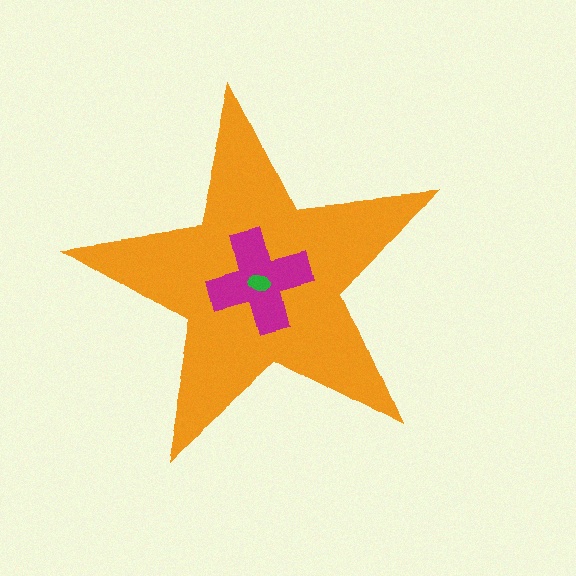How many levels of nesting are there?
3.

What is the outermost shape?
The orange star.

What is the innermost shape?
The green ellipse.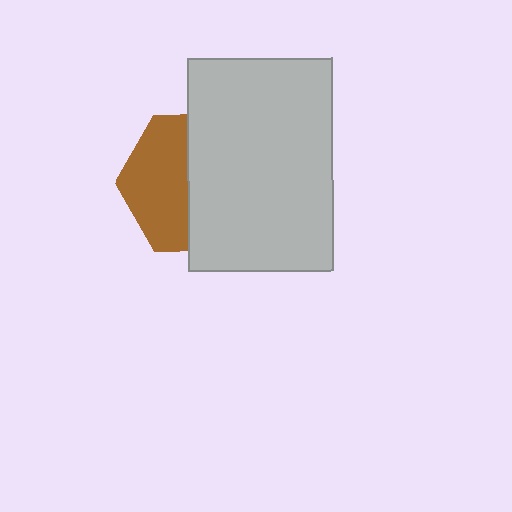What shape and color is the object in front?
The object in front is a light gray rectangle.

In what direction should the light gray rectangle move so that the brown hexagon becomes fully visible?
The light gray rectangle should move right. That is the shortest direction to clear the overlap and leave the brown hexagon fully visible.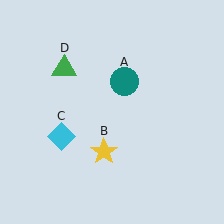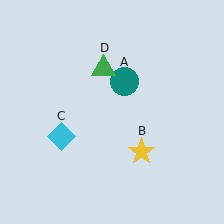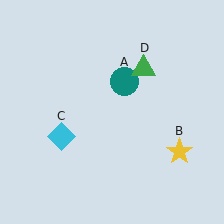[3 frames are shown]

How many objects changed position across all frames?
2 objects changed position: yellow star (object B), green triangle (object D).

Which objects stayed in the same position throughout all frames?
Teal circle (object A) and cyan diamond (object C) remained stationary.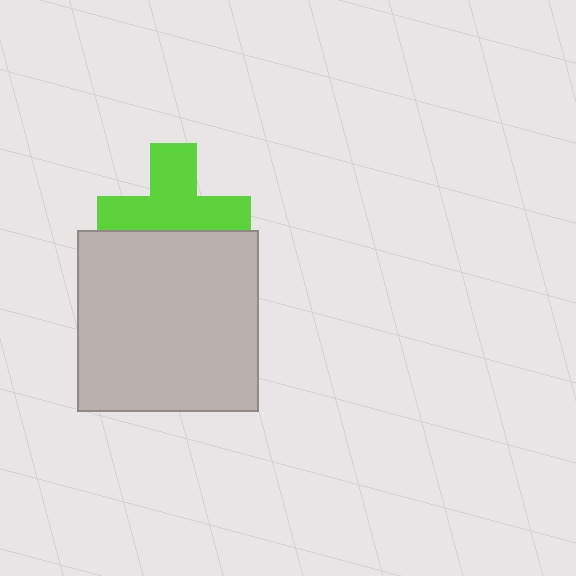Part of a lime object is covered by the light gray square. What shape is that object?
It is a cross.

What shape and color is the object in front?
The object in front is a light gray square.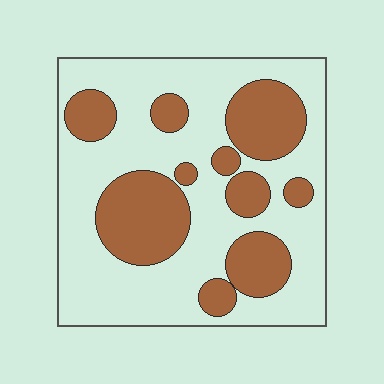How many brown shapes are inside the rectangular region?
10.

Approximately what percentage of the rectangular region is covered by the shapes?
Approximately 35%.